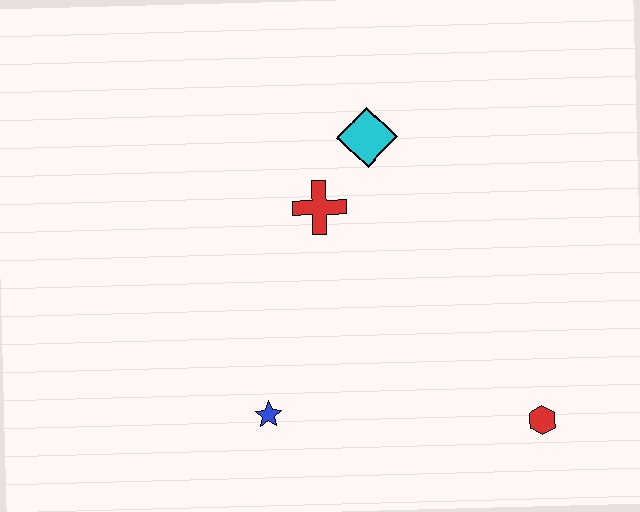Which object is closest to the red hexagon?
The blue star is closest to the red hexagon.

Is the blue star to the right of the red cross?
No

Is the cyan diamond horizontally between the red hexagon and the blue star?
Yes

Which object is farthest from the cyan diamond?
The red hexagon is farthest from the cyan diamond.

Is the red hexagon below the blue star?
Yes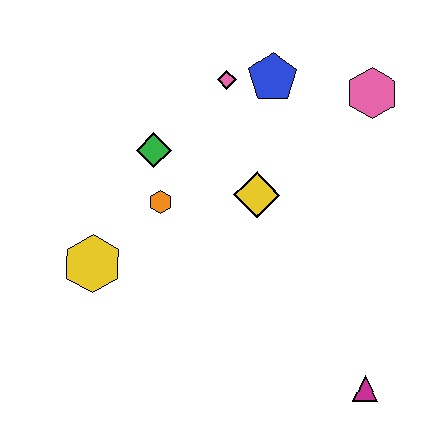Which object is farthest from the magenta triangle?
The pink diamond is farthest from the magenta triangle.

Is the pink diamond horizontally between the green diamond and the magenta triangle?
Yes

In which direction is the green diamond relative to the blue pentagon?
The green diamond is to the left of the blue pentagon.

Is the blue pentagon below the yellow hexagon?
No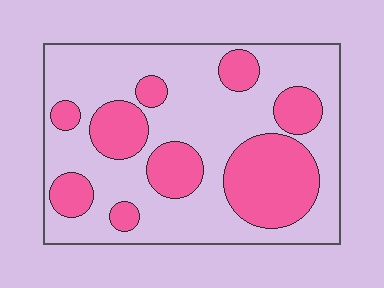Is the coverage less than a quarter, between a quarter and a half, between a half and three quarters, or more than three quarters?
Between a quarter and a half.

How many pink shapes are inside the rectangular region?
9.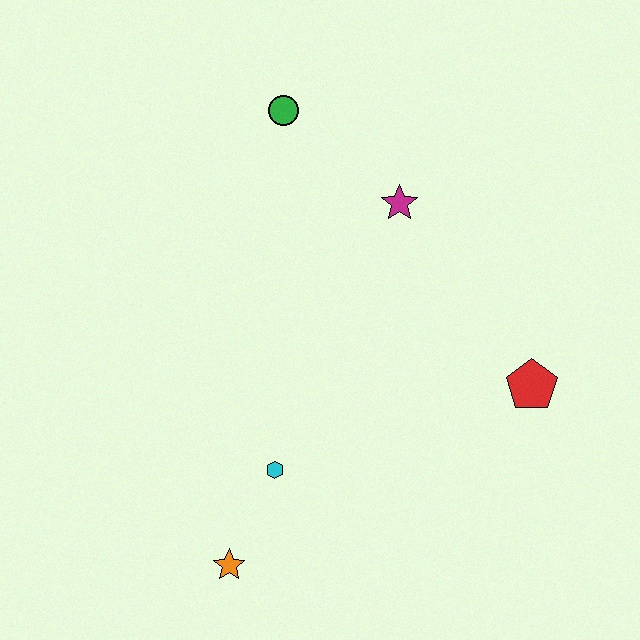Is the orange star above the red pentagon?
No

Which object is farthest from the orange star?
The green circle is farthest from the orange star.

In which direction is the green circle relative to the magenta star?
The green circle is to the left of the magenta star.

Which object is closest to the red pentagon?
The magenta star is closest to the red pentagon.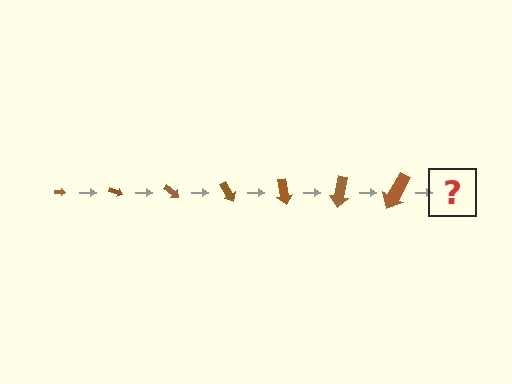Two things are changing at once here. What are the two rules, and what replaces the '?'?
The two rules are that the arrow grows larger each step and it rotates 20 degrees each step. The '?' should be an arrow, larger than the previous one and rotated 140 degrees from the start.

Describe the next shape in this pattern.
It should be an arrow, larger than the previous one and rotated 140 degrees from the start.